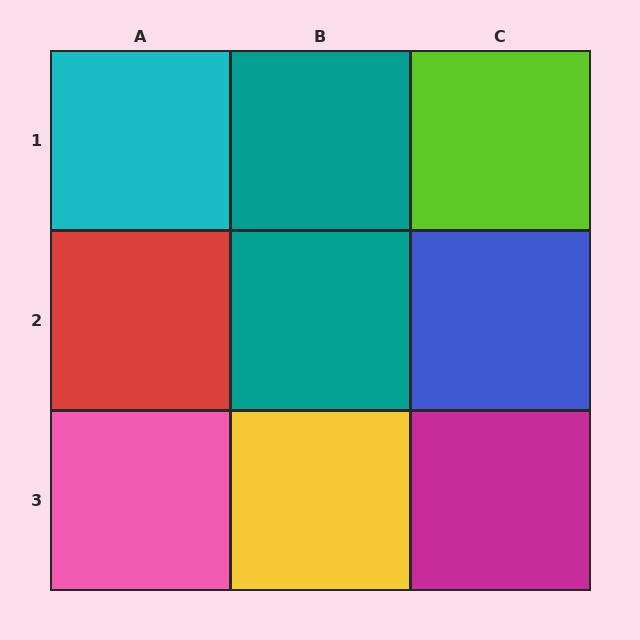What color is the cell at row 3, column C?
Magenta.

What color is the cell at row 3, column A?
Pink.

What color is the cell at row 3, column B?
Yellow.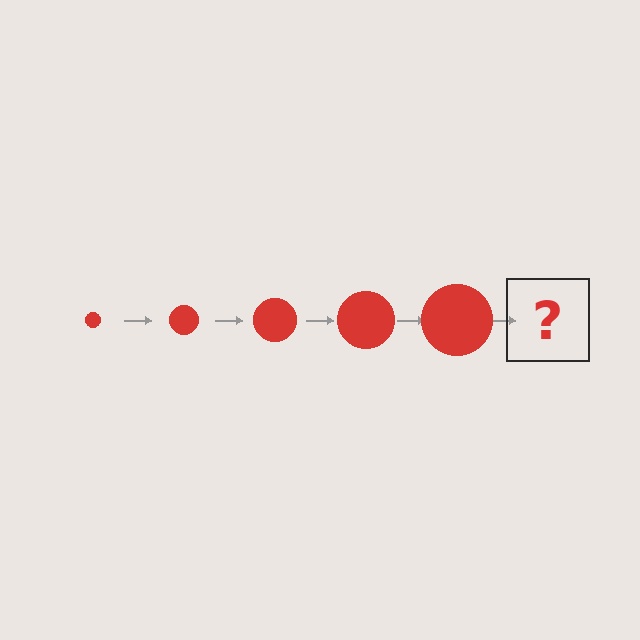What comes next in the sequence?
The next element should be a red circle, larger than the previous one.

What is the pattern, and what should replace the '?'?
The pattern is that the circle gets progressively larger each step. The '?' should be a red circle, larger than the previous one.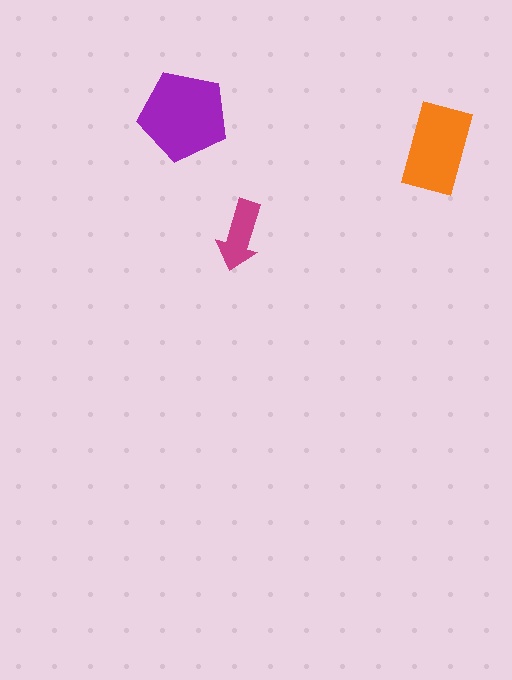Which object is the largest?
The purple pentagon.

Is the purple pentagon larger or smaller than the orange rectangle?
Larger.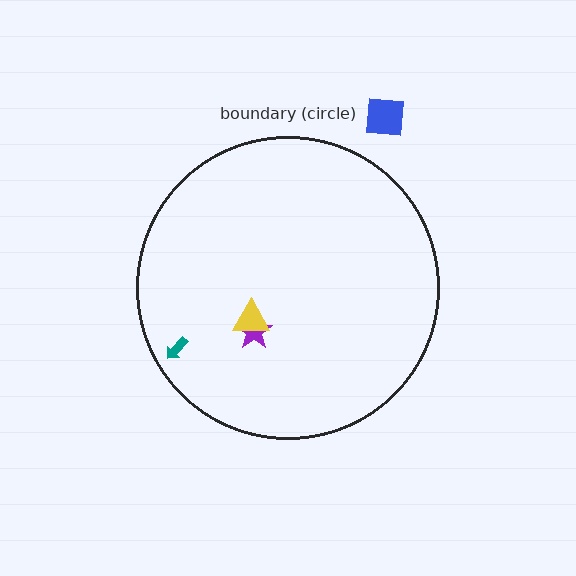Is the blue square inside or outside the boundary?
Outside.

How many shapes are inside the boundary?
3 inside, 1 outside.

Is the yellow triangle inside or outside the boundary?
Inside.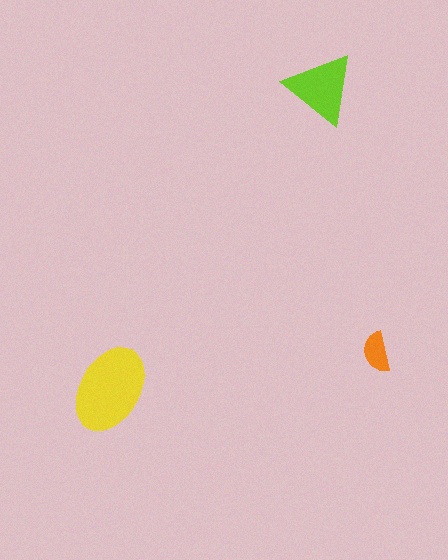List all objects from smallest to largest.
The orange semicircle, the lime triangle, the yellow ellipse.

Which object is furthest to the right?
The orange semicircle is rightmost.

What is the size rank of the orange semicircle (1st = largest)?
3rd.